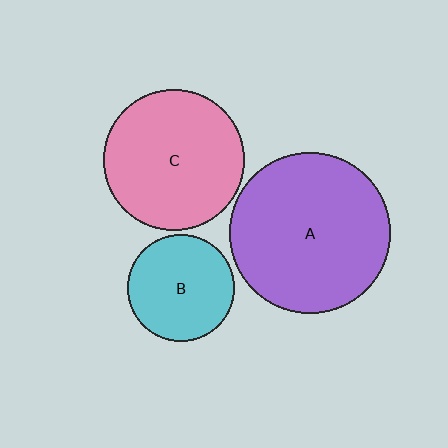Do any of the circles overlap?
No, none of the circles overlap.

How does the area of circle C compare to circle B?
Approximately 1.7 times.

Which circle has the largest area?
Circle A (purple).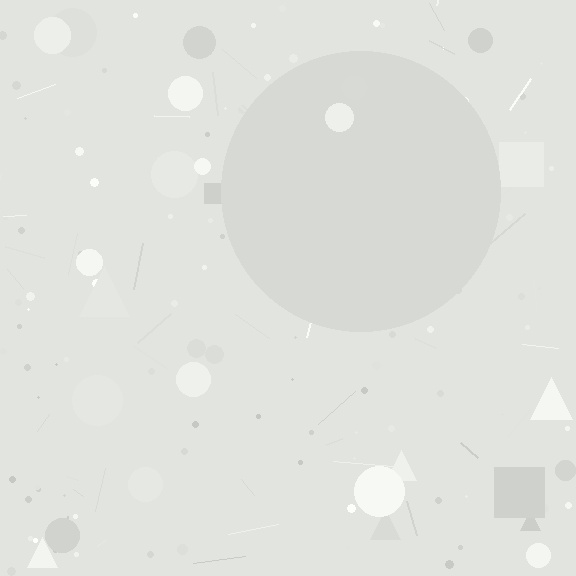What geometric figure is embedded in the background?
A circle is embedded in the background.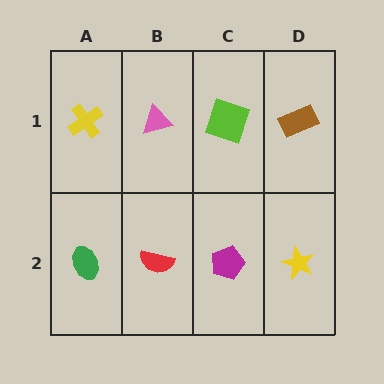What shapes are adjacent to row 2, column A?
A yellow cross (row 1, column A), a red semicircle (row 2, column B).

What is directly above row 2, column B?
A pink triangle.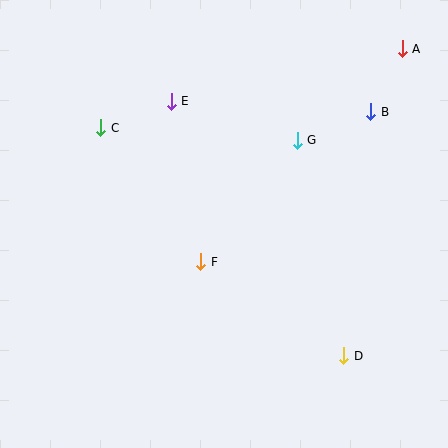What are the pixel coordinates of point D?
Point D is at (344, 356).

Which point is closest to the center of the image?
Point F at (201, 262) is closest to the center.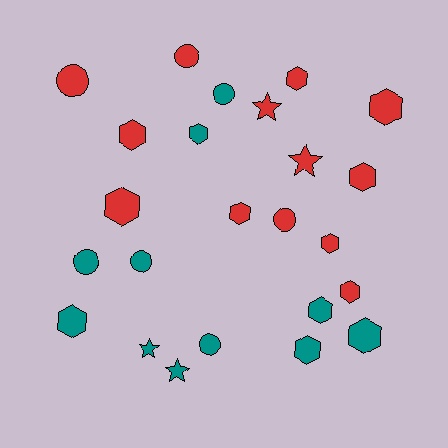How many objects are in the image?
There are 24 objects.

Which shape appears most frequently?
Hexagon, with 13 objects.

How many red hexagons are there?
There are 8 red hexagons.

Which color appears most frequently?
Red, with 13 objects.